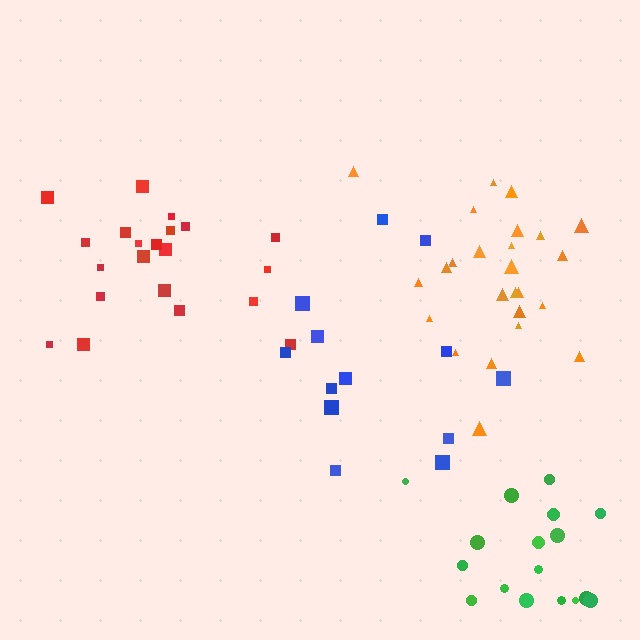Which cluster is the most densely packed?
Red.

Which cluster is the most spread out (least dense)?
Blue.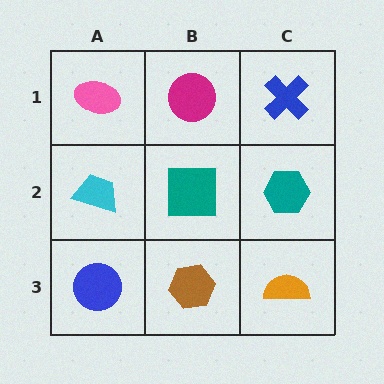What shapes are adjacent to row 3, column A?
A cyan trapezoid (row 2, column A), a brown hexagon (row 3, column B).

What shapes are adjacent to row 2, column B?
A magenta circle (row 1, column B), a brown hexagon (row 3, column B), a cyan trapezoid (row 2, column A), a teal hexagon (row 2, column C).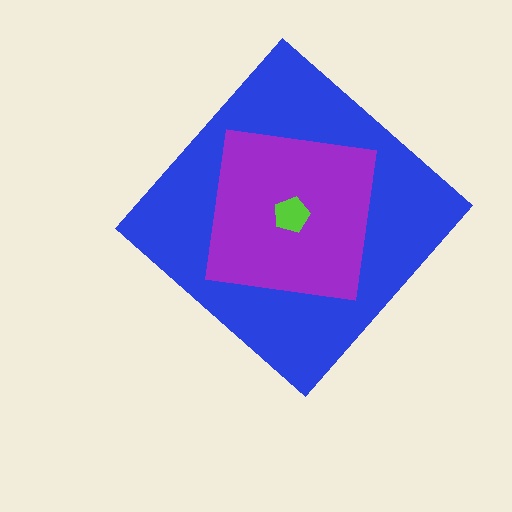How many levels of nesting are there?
3.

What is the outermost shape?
The blue diamond.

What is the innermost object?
The lime pentagon.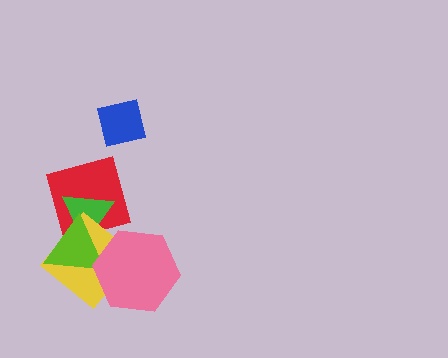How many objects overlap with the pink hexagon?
2 objects overlap with the pink hexagon.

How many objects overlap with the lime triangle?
4 objects overlap with the lime triangle.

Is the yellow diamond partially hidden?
Yes, it is partially covered by another shape.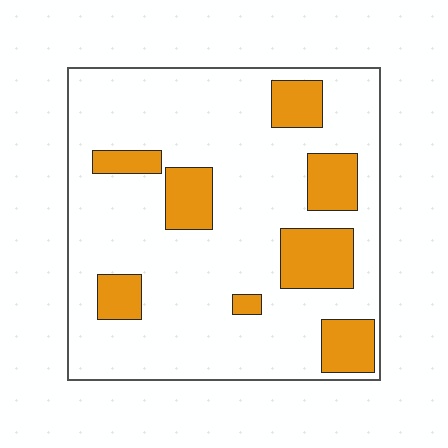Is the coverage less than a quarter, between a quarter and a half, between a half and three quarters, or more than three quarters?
Less than a quarter.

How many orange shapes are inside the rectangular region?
8.